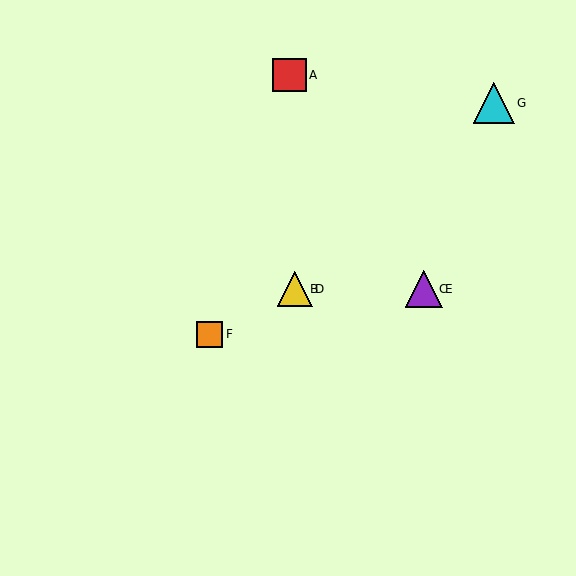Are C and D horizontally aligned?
Yes, both are at y≈289.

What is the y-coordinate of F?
Object F is at y≈334.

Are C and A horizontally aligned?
No, C is at y≈289 and A is at y≈75.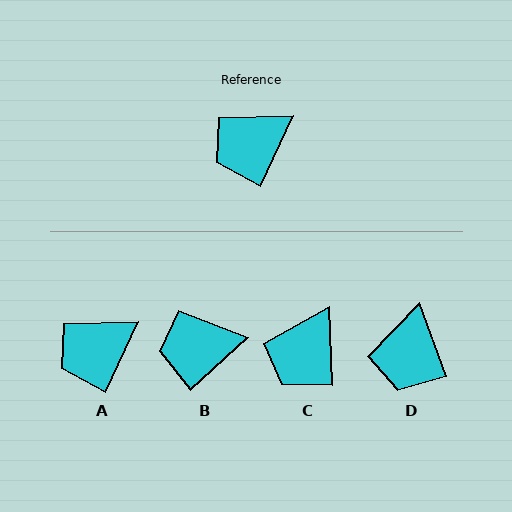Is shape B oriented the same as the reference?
No, it is off by about 23 degrees.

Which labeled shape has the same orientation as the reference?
A.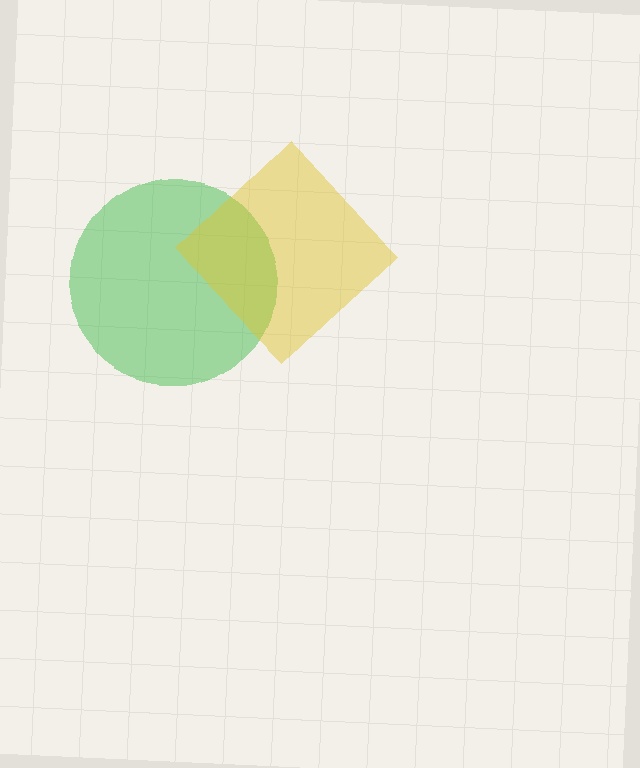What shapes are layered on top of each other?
The layered shapes are: a green circle, a yellow diamond.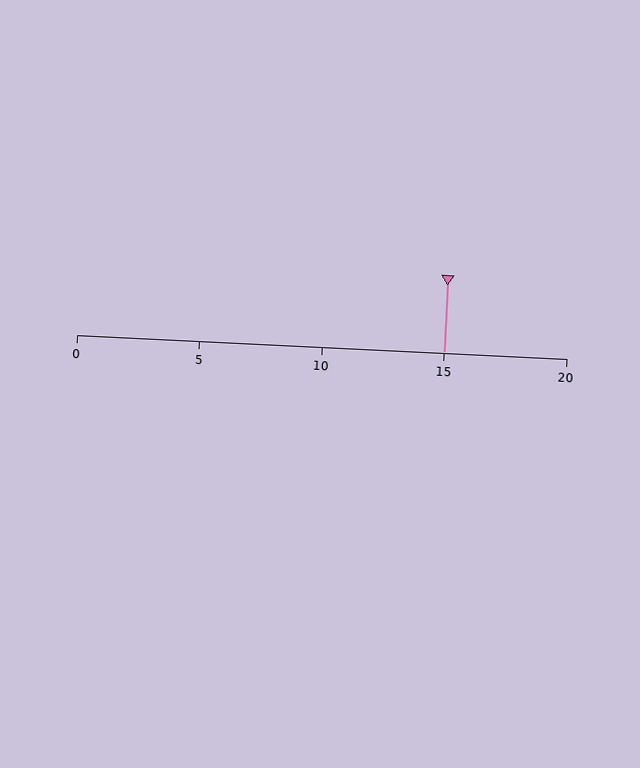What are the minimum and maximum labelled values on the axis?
The axis runs from 0 to 20.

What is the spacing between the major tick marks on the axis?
The major ticks are spaced 5 apart.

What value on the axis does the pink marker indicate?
The marker indicates approximately 15.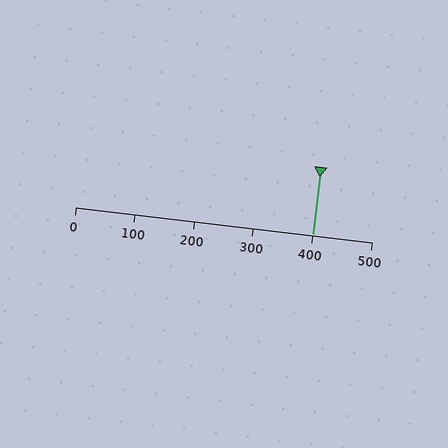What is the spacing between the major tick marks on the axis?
The major ticks are spaced 100 apart.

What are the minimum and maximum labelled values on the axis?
The axis runs from 0 to 500.